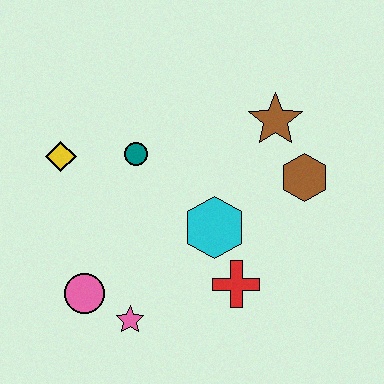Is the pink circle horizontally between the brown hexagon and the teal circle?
No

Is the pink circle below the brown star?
Yes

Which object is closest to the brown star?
The brown hexagon is closest to the brown star.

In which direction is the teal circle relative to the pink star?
The teal circle is above the pink star.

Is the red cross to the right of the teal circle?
Yes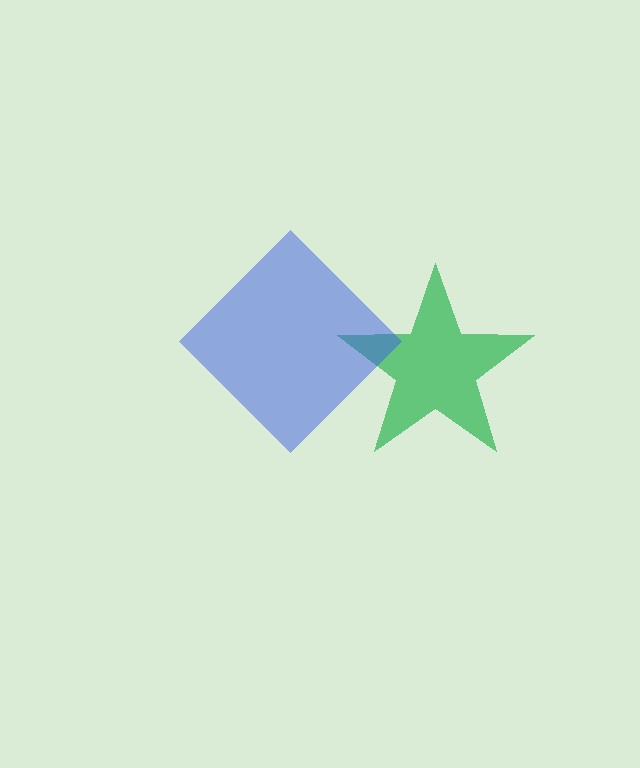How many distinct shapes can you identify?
There are 2 distinct shapes: a green star, a blue diamond.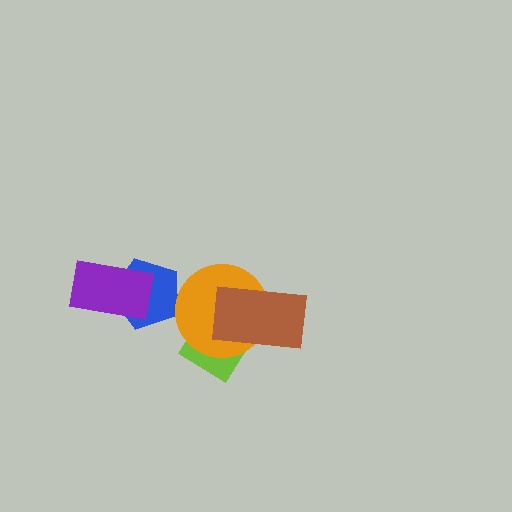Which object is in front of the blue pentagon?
The purple rectangle is in front of the blue pentagon.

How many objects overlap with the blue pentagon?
1 object overlaps with the blue pentagon.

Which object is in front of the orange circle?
The brown rectangle is in front of the orange circle.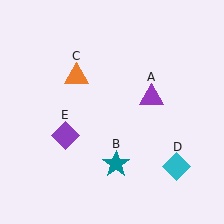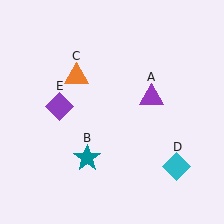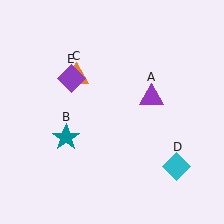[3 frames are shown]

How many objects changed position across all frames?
2 objects changed position: teal star (object B), purple diamond (object E).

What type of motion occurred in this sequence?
The teal star (object B), purple diamond (object E) rotated clockwise around the center of the scene.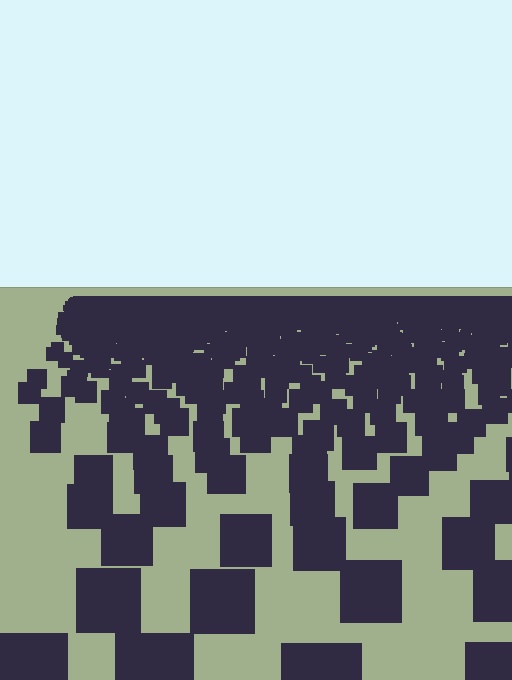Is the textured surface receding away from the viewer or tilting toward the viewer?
The surface is receding away from the viewer. Texture elements get smaller and denser toward the top.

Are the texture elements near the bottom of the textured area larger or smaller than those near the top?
Larger. Near the bottom, elements are closer to the viewer and appear at a bigger on-screen size.